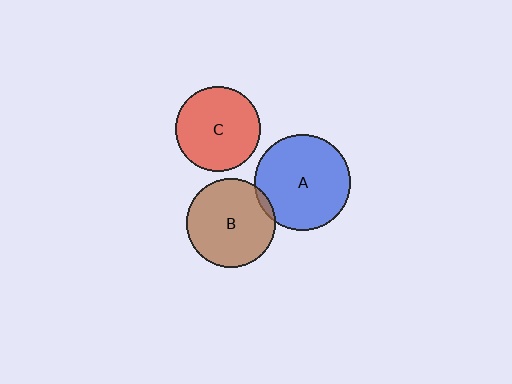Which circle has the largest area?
Circle A (blue).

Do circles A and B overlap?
Yes.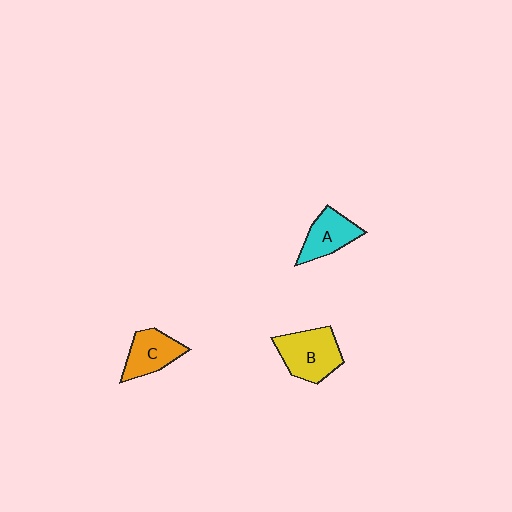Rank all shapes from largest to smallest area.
From largest to smallest: B (yellow), C (orange), A (cyan).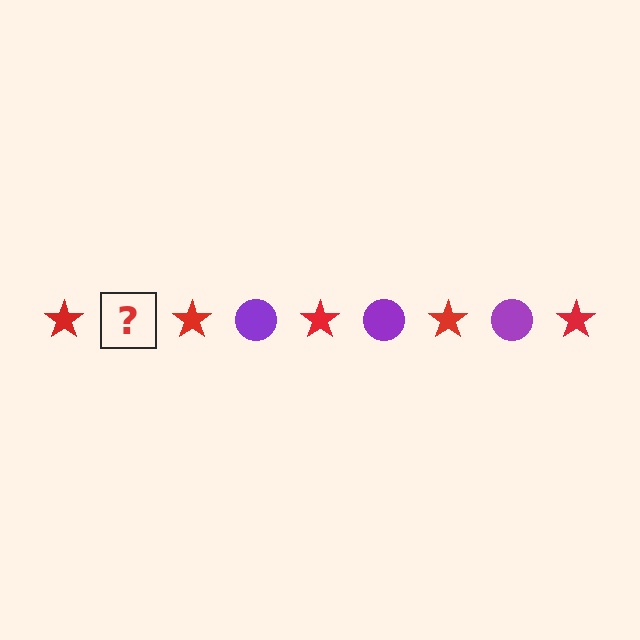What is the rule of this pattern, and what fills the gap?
The rule is that the pattern alternates between red star and purple circle. The gap should be filled with a purple circle.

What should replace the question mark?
The question mark should be replaced with a purple circle.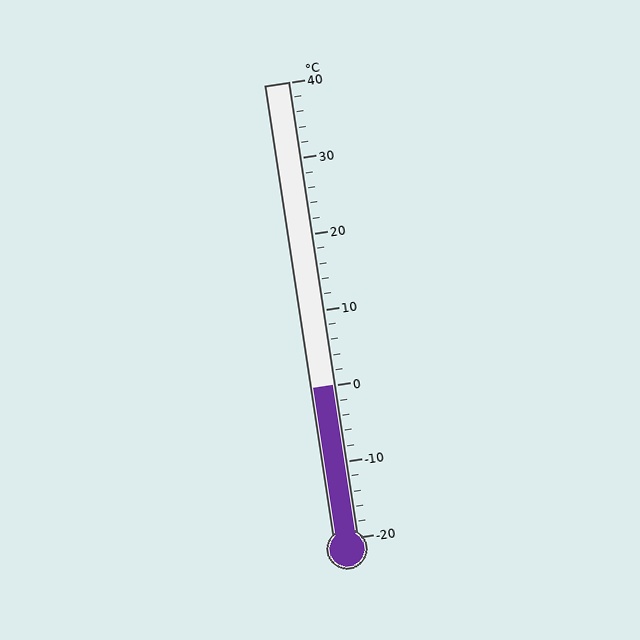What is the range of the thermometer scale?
The thermometer scale ranges from -20°C to 40°C.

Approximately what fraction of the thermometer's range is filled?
The thermometer is filled to approximately 35% of its range.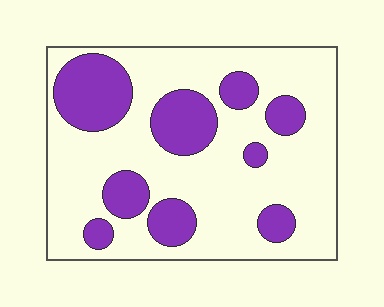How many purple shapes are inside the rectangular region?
9.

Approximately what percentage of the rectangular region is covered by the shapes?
Approximately 30%.